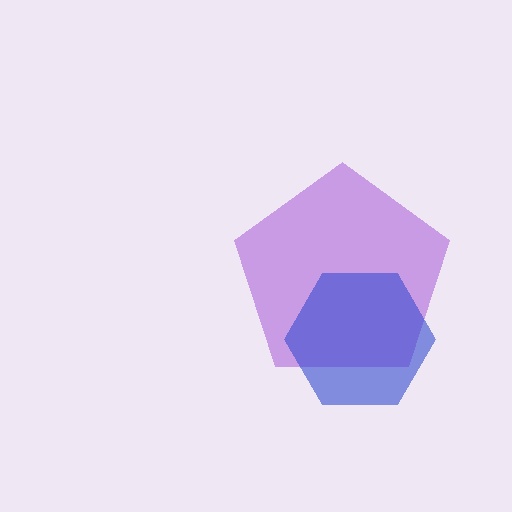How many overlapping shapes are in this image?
There are 2 overlapping shapes in the image.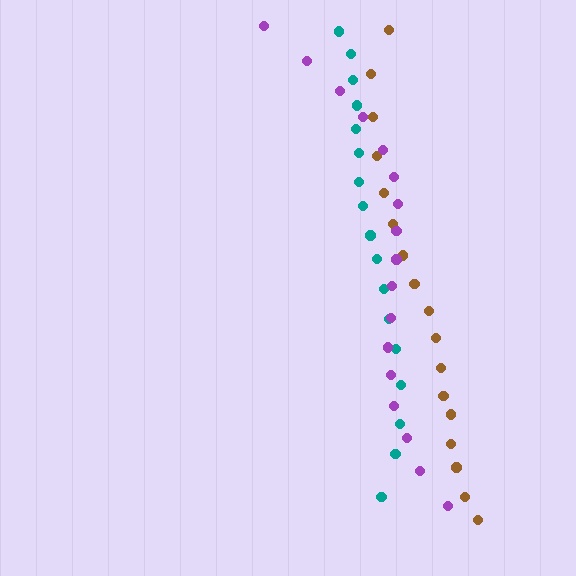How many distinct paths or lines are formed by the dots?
There are 3 distinct paths.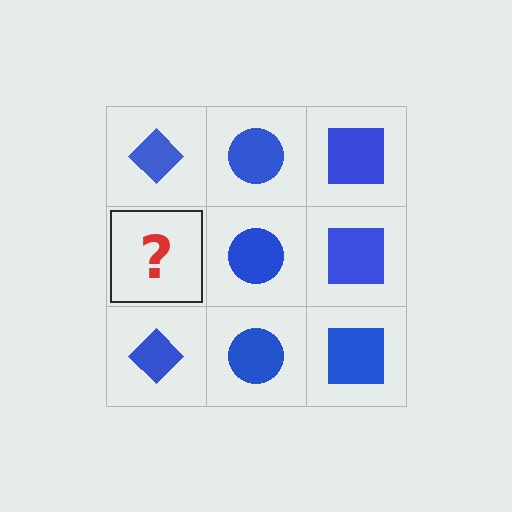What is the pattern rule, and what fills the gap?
The rule is that each column has a consistent shape. The gap should be filled with a blue diamond.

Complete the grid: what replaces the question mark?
The question mark should be replaced with a blue diamond.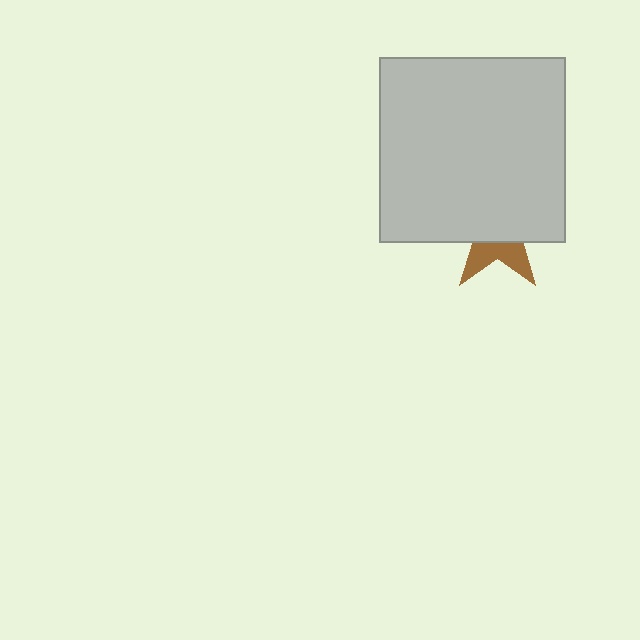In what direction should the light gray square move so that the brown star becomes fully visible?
The light gray square should move up. That is the shortest direction to clear the overlap and leave the brown star fully visible.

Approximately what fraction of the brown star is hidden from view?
Roughly 67% of the brown star is hidden behind the light gray square.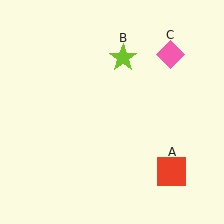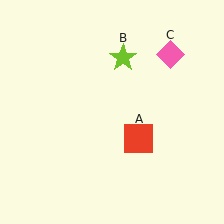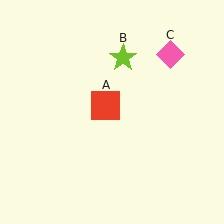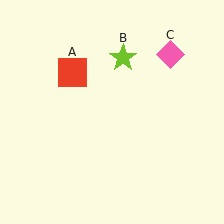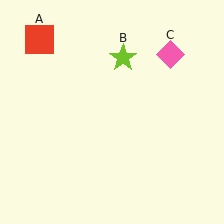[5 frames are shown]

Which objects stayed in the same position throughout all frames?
Lime star (object B) and pink diamond (object C) remained stationary.